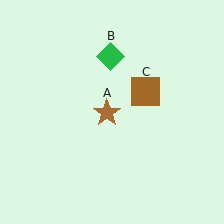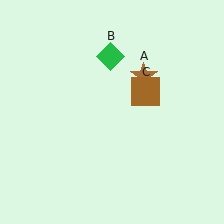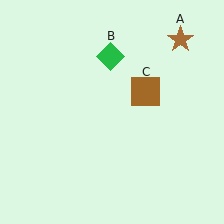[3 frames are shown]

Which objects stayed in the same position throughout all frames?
Green diamond (object B) and brown square (object C) remained stationary.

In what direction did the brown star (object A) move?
The brown star (object A) moved up and to the right.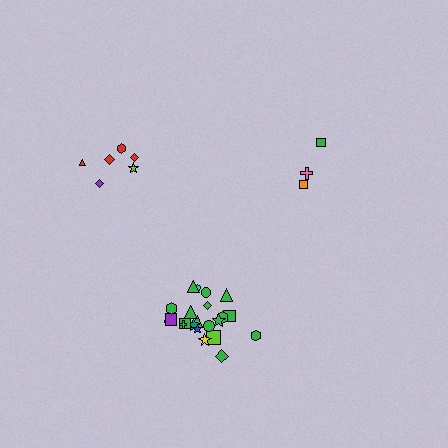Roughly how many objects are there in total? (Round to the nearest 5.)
Roughly 30 objects in total.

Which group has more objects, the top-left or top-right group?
The top-left group.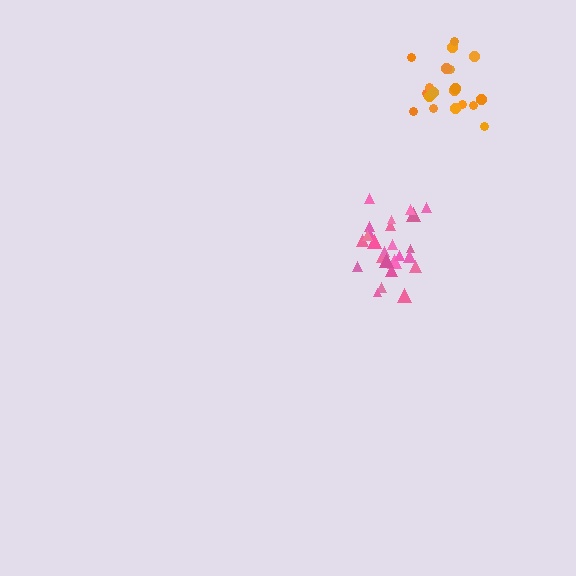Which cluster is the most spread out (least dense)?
Orange.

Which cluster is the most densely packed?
Pink.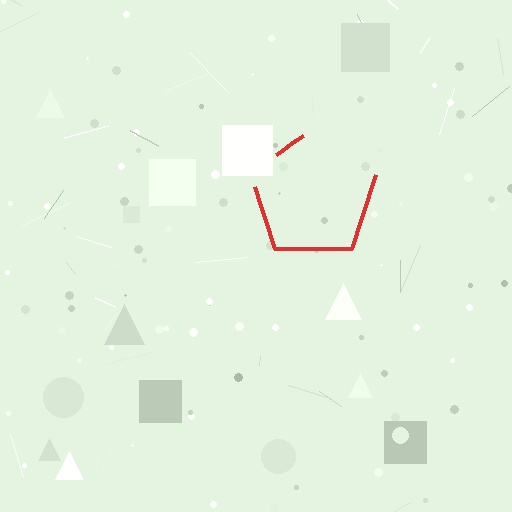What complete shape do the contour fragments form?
The contour fragments form a pentagon.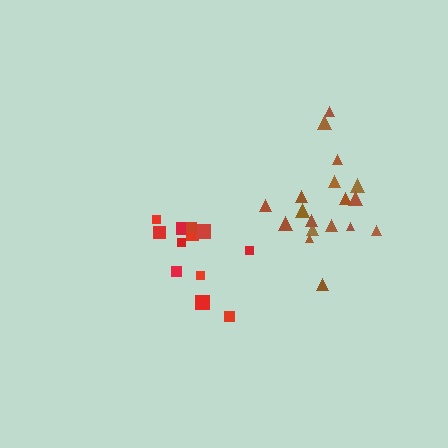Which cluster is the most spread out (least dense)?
Brown.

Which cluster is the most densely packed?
Red.